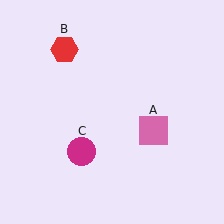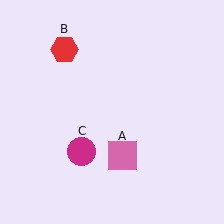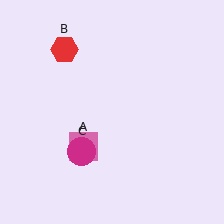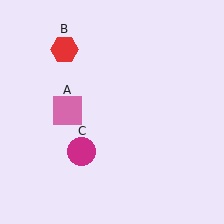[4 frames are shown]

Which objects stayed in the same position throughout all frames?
Red hexagon (object B) and magenta circle (object C) remained stationary.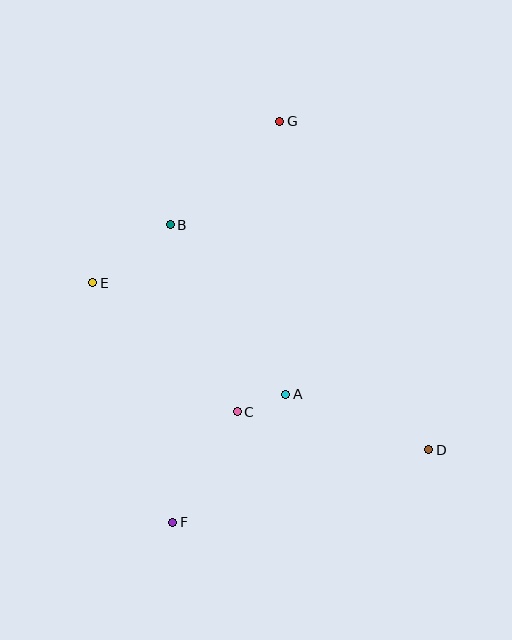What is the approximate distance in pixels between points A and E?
The distance between A and E is approximately 223 pixels.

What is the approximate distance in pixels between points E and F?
The distance between E and F is approximately 252 pixels.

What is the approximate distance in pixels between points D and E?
The distance between D and E is approximately 375 pixels.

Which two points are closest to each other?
Points A and C are closest to each other.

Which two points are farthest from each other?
Points F and G are farthest from each other.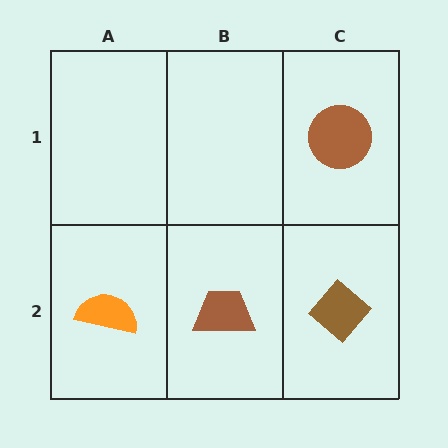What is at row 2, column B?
A brown trapezoid.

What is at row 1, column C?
A brown circle.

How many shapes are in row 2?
3 shapes.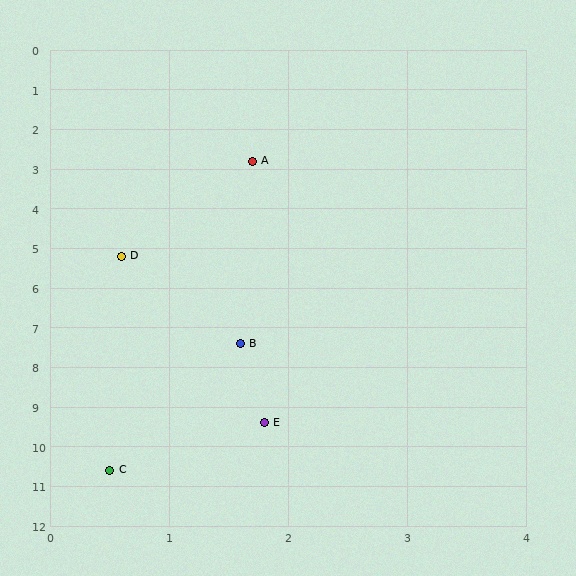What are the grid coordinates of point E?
Point E is at approximately (1.8, 9.4).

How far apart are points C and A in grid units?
Points C and A are about 7.9 grid units apart.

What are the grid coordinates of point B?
Point B is at approximately (1.6, 7.4).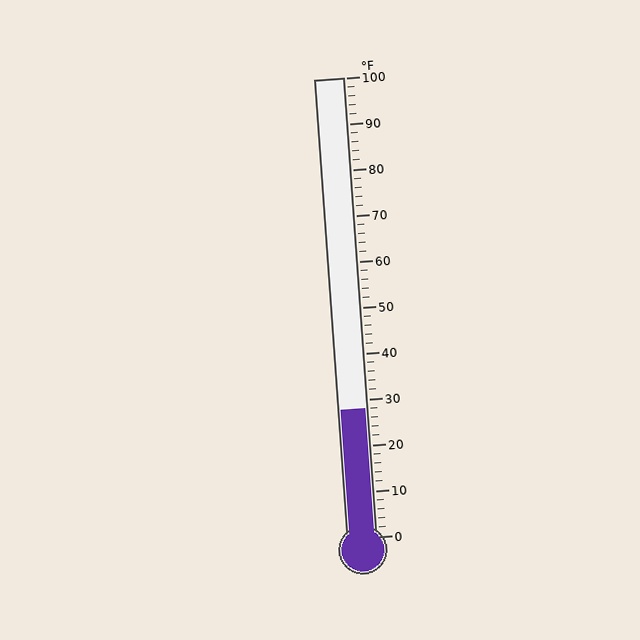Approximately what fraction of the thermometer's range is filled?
The thermometer is filled to approximately 30% of its range.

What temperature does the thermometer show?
The thermometer shows approximately 28°F.